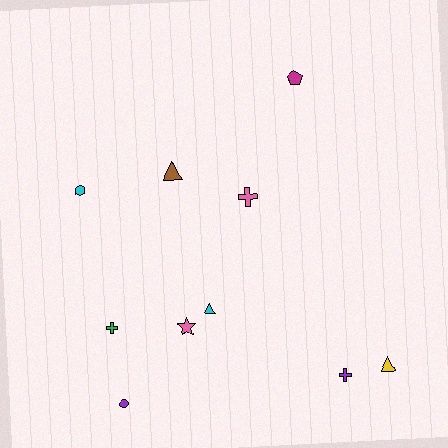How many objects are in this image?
There are 10 objects.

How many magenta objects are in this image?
There is 1 magenta object.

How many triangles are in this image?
There are 3 triangles.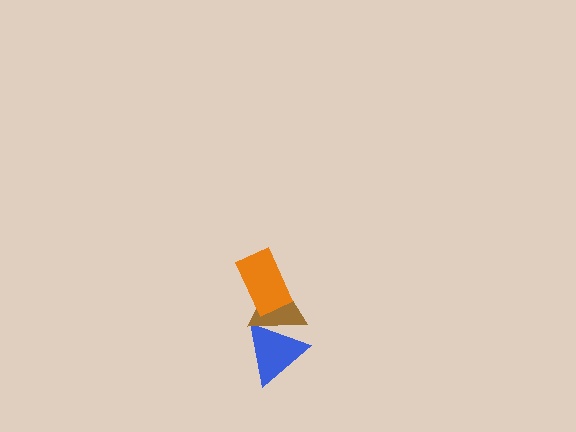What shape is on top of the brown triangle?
The orange rectangle is on top of the brown triangle.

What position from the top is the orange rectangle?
The orange rectangle is 1st from the top.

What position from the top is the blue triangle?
The blue triangle is 3rd from the top.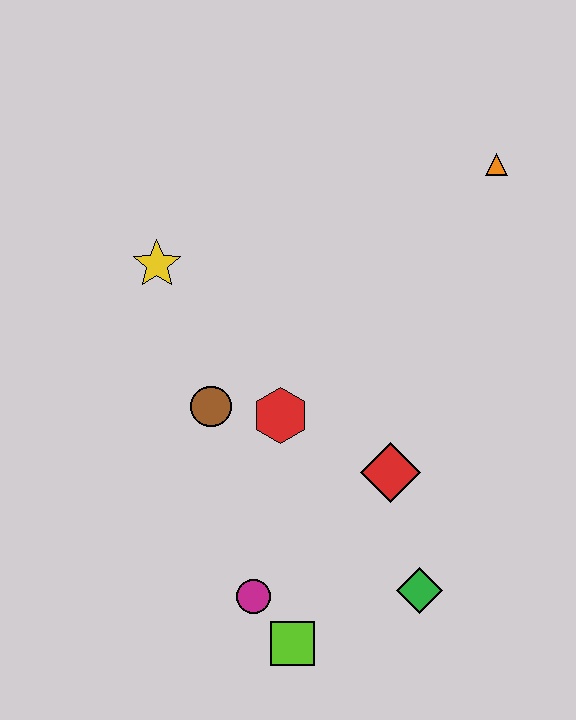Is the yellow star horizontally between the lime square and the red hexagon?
No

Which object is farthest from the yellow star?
The green diamond is farthest from the yellow star.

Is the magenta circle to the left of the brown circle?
No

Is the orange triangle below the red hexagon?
No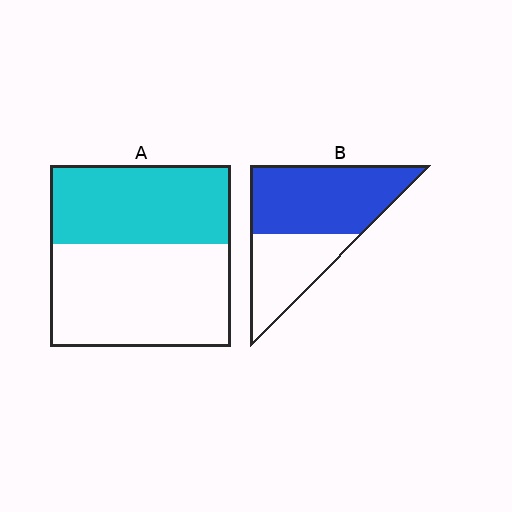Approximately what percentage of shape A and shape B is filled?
A is approximately 45% and B is approximately 60%.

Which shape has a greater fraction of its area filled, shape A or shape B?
Shape B.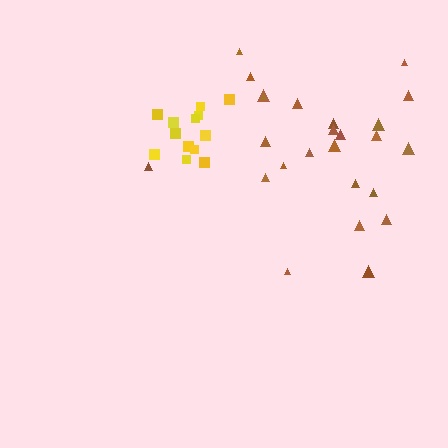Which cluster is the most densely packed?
Yellow.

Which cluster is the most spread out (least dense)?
Brown.